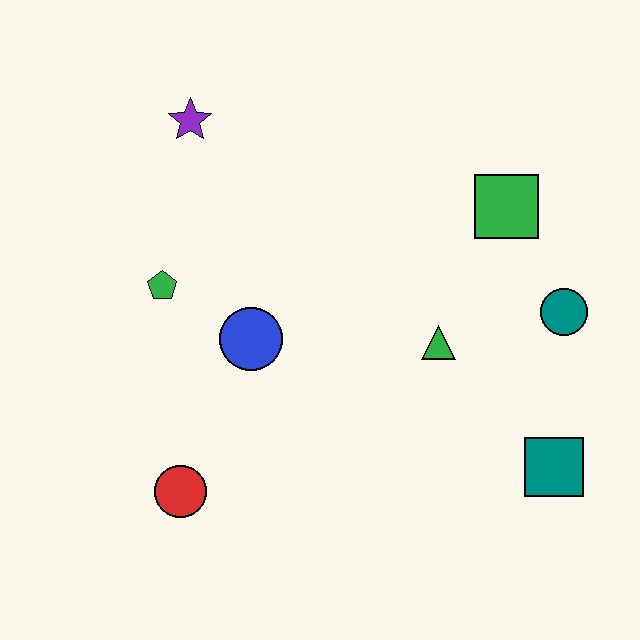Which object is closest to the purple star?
The green pentagon is closest to the purple star.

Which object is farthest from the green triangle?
The purple star is farthest from the green triangle.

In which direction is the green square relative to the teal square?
The green square is above the teal square.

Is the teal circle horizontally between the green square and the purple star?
No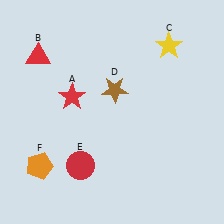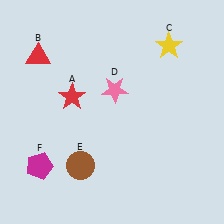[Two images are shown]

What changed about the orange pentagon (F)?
In Image 1, F is orange. In Image 2, it changed to magenta.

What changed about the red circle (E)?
In Image 1, E is red. In Image 2, it changed to brown.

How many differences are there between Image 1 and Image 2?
There are 3 differences between the two images.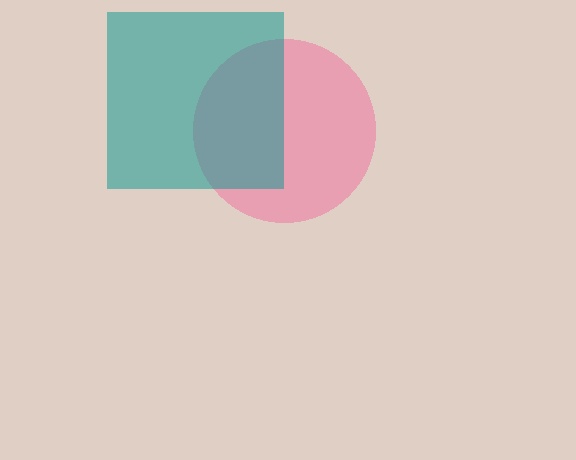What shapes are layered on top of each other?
The layered shapes are: a pink circle, a teal square.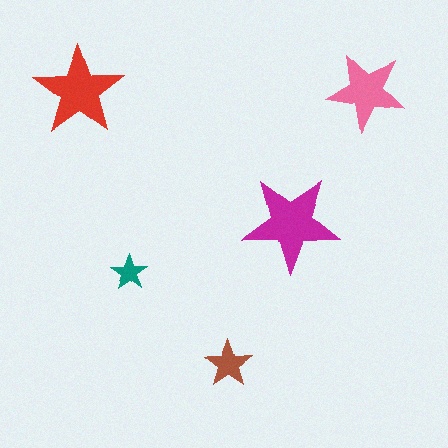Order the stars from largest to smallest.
the magenta one, the red one, the pink one, the brown one, the teal one.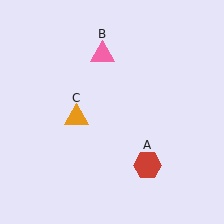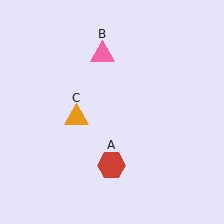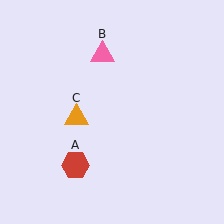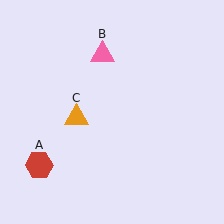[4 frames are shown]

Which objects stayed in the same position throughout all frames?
Pink triangle (object B) and orange triangle (object C) remained stationary.